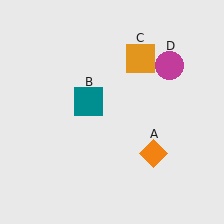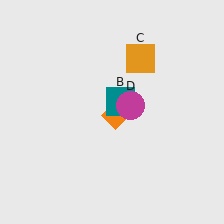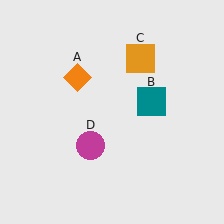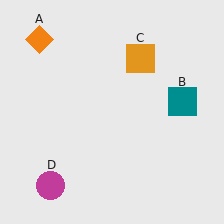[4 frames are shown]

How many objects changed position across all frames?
3 objects changed position: orange diamond (object A), teal square (object B), magenta circle (object D).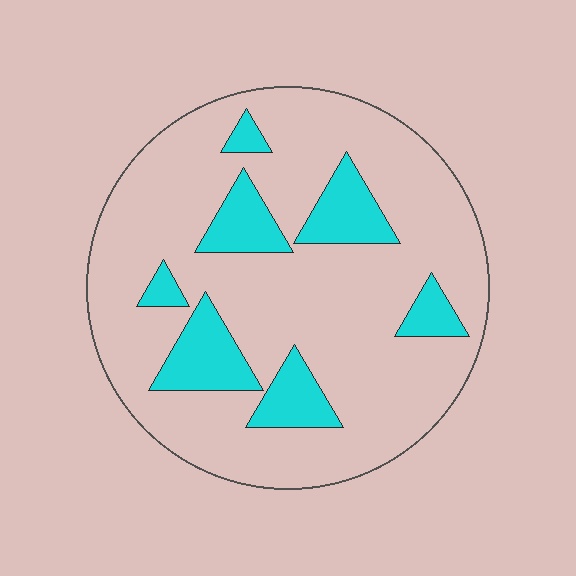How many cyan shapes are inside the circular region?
7.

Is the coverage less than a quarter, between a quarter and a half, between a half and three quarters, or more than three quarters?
Less than a quarter.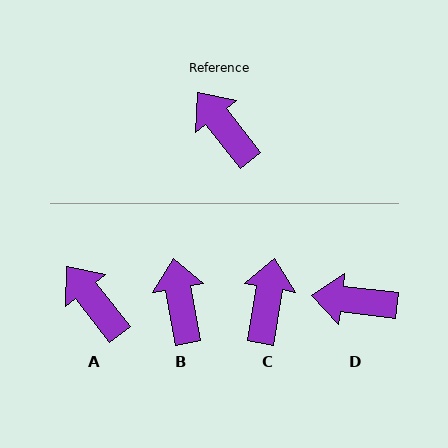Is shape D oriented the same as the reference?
No, it is off by about 45 degrees.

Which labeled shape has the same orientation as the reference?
A.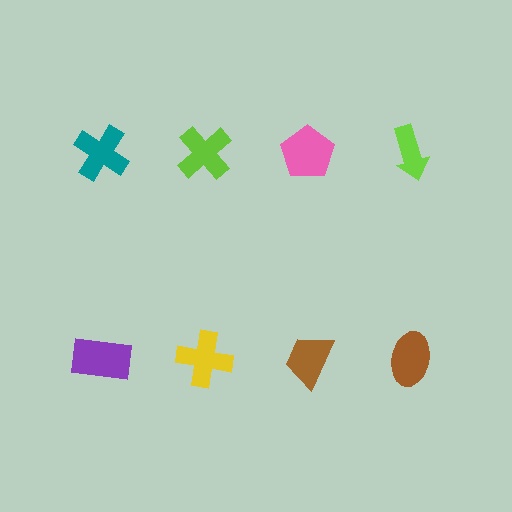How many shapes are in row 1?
4 shapes.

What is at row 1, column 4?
A lime arrow.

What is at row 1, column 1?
A teal cross.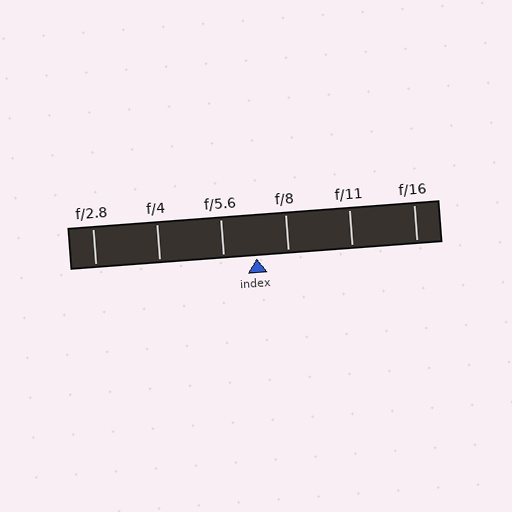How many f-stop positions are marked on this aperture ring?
There are 6 f-stop positions marked.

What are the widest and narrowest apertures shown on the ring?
The widest aperture shown is f/2.8 and the narrowest is f/16.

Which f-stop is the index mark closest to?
The index mark is closest to f/8.